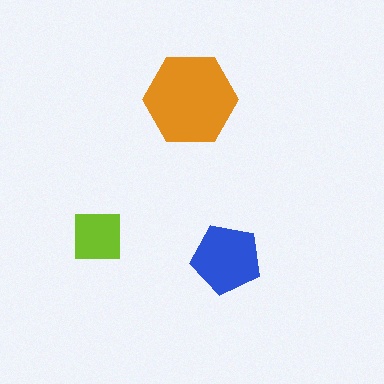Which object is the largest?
The orange hexagon.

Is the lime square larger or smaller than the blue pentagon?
Smaller.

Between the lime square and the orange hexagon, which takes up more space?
The orange hexagon.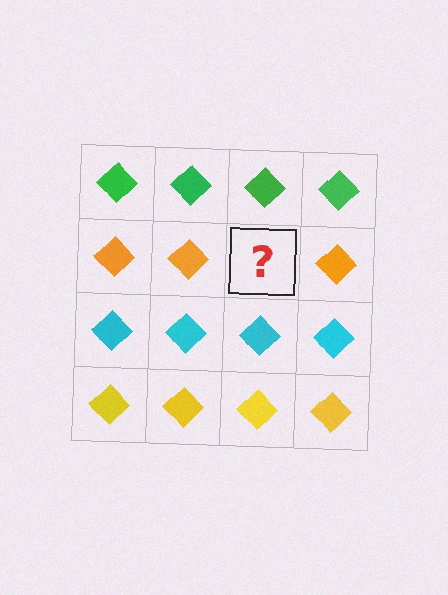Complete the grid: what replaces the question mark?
The question mark should be replaced with an orange diamond.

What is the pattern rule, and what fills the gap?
The rule is that each row has a consistent color. The gap should be filled with an orange diamond.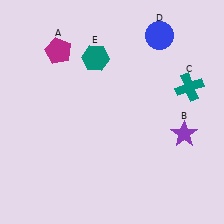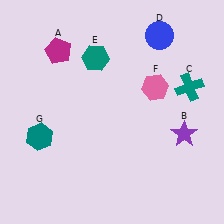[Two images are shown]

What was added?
A pink hexagon (F), a teal hexagon (G) were added in Image 2.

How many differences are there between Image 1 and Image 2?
There are 2 differences between the two images.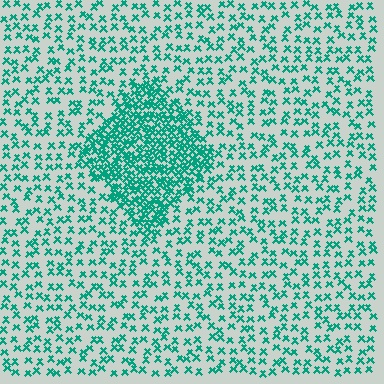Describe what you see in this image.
The image contains small teal elements arranged at two different densities. A diamond-shaped region is visible where the elements are more densely packed than the surrounding area.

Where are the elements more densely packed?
The elements are more densely packed inside the diamond boundary.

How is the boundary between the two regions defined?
The boundary is defined by a change in element density (approximately 2.7x ratio). All elements are the same color, size, and shape.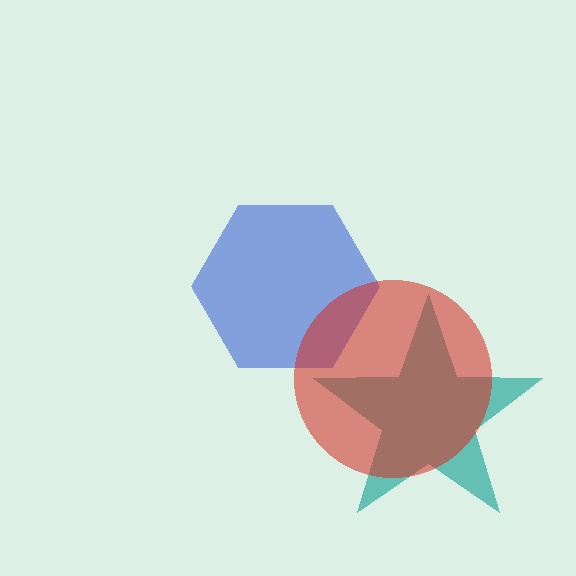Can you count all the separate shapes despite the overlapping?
Yes, there are 3 separate shapes.